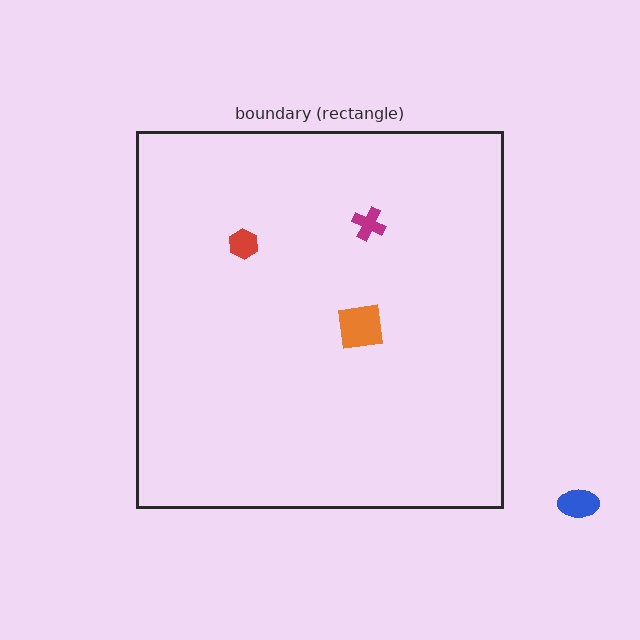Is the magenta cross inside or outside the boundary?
Inside.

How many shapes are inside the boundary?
3 inside, 1 outside.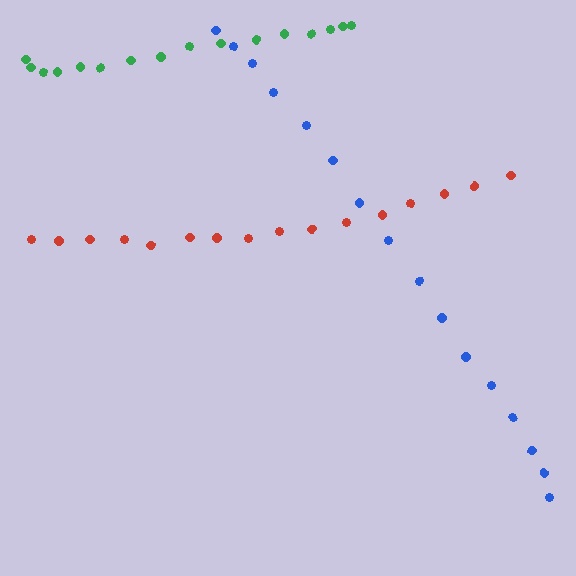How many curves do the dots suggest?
There are 3 distinct paths.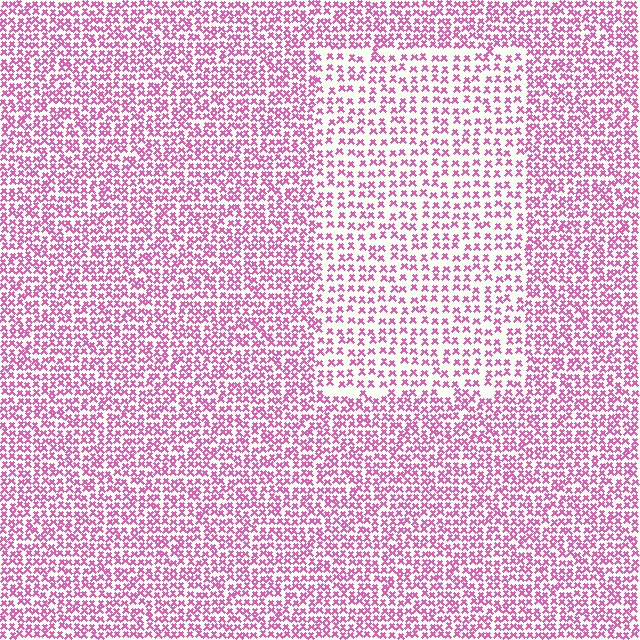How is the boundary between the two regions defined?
The boundary is defined by a change in element density (approximately 1.7x ratio). All elements are the same color, size, and shape.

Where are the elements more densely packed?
The elements are more densely packed outside the rectangle boundary.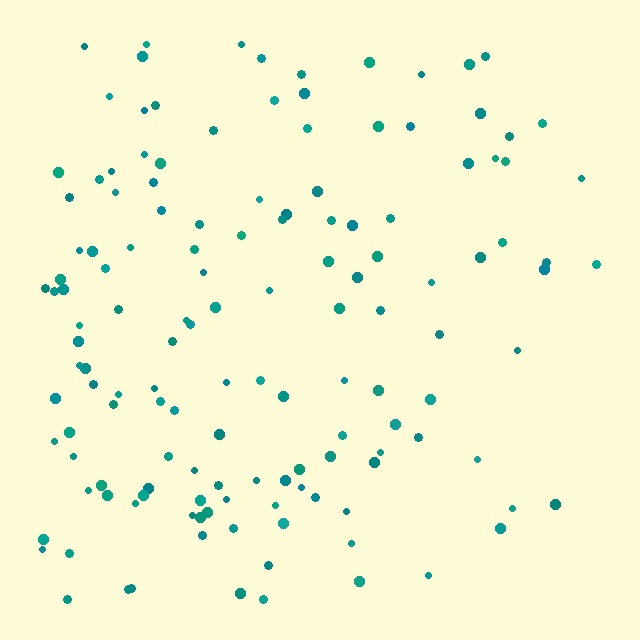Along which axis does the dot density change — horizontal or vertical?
Horizontal.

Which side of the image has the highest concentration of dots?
The left.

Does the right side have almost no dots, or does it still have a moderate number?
Still a moderate number, just noticeably fewer than the left.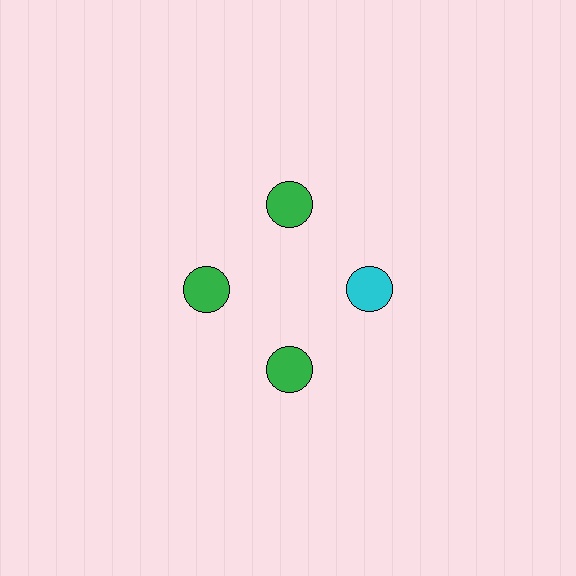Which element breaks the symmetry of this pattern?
The cyan circle at roughly the 3 o'clock position breaks the symmetry. All other shapes are green circles.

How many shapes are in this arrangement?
There are 4 shapes arranged in a ring pattern.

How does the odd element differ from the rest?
It has a different color: cyan instead of green.